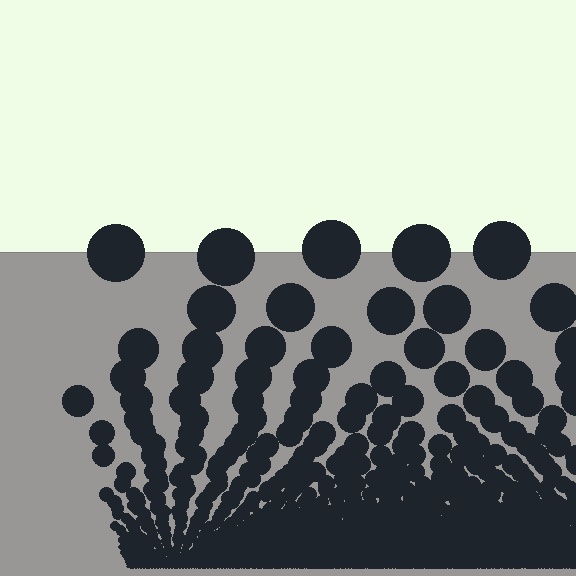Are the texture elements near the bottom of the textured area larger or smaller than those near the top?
Smaller. The gradient is inverted — elements near the bottom are smaller and denser.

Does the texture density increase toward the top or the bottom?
Density increases toward the bottom.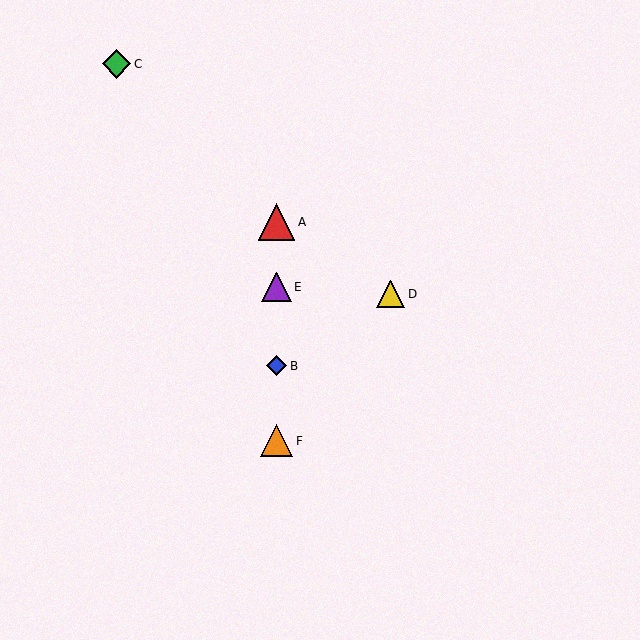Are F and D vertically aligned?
No, F is at x≈277 and D is at x≈391.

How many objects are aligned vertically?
4 objects (A, B, E, F) are aligned vertically.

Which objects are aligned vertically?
Objects A, B, E, F are aligned vertically.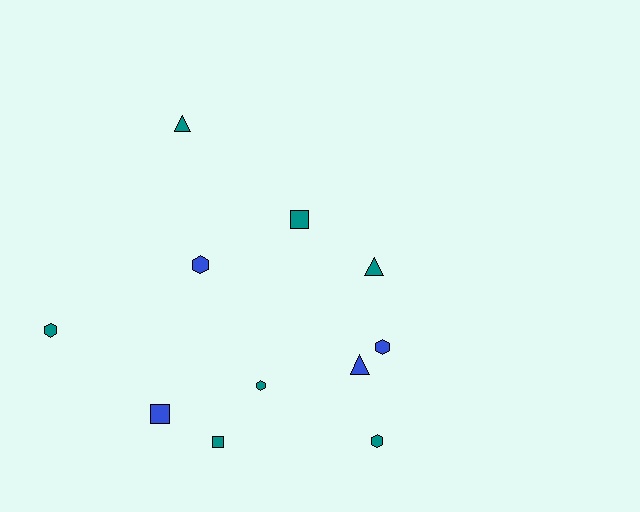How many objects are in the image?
There are 11 objects.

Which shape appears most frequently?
Hexagon, with 5 objects.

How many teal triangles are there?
There are 2 teal triangles.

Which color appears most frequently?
Teal, with 7 objects.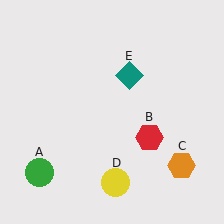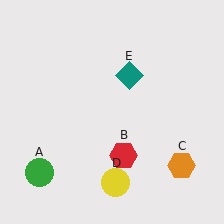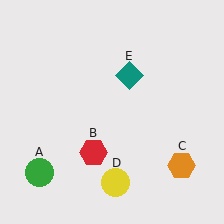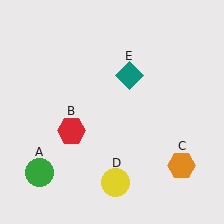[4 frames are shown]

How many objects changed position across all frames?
1 object changed position: red hexagon (object B).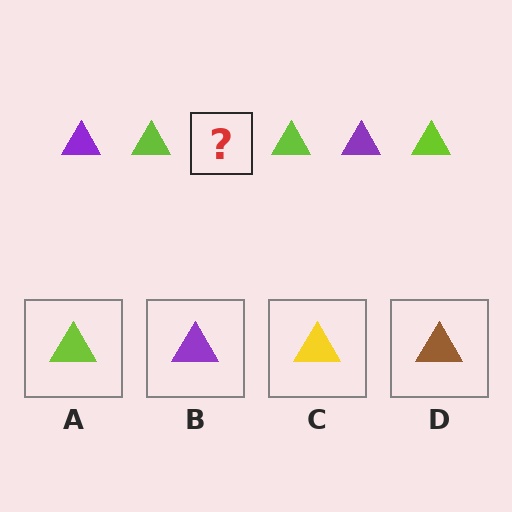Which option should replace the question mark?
Option B.